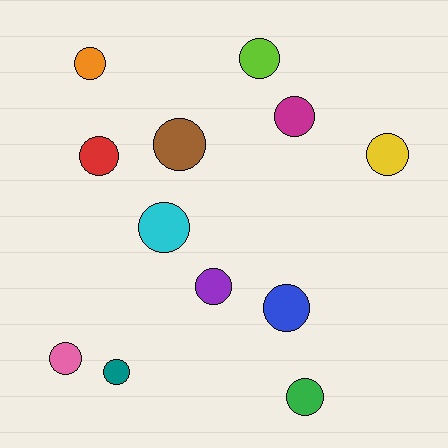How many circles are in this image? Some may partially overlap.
There are 12 circles.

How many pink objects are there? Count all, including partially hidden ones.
There is 1 pink object.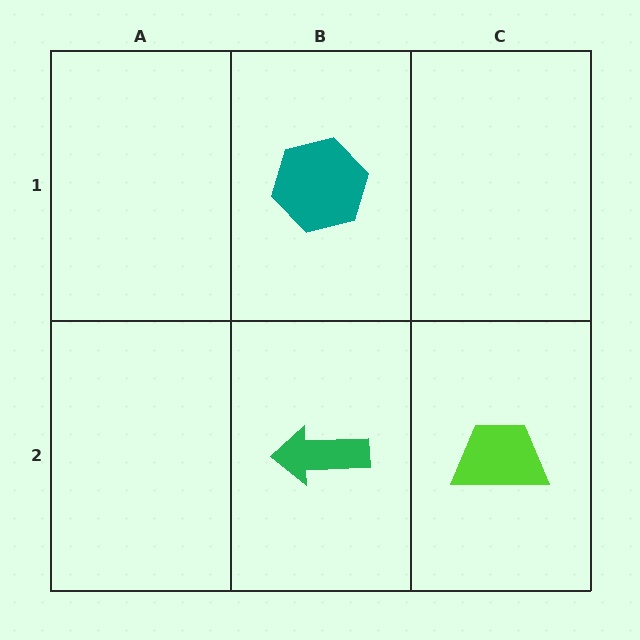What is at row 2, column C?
A lime trapezoid.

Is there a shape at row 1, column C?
No, that cell is empty.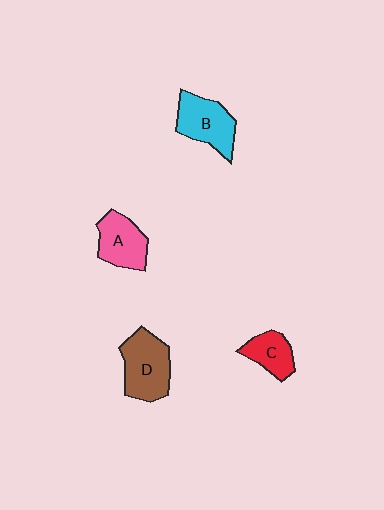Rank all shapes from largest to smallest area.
From largest to smallest: D (brown), B (cyan), A (pink), C (red).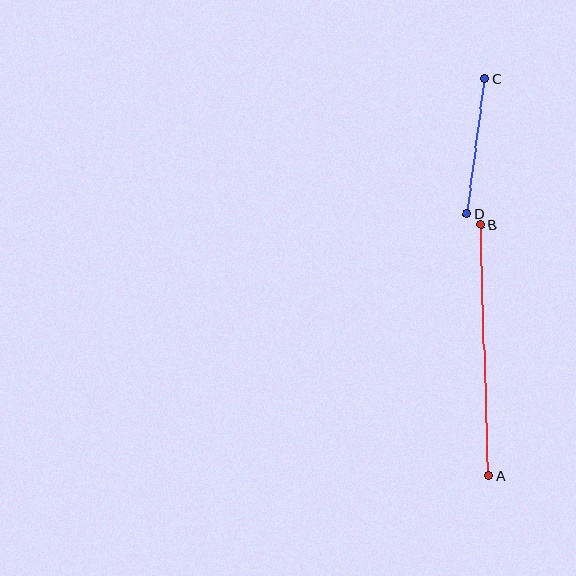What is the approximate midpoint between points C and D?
The midpoint is at approximately (476, 146) pixels.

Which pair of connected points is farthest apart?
Points A and B are farthest apart.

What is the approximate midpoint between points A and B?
The midpoint is at approximately (485, 350) pixels.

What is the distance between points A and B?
The distance is approximately 251 pixels.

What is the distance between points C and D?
The distance is approximately 137 pixels.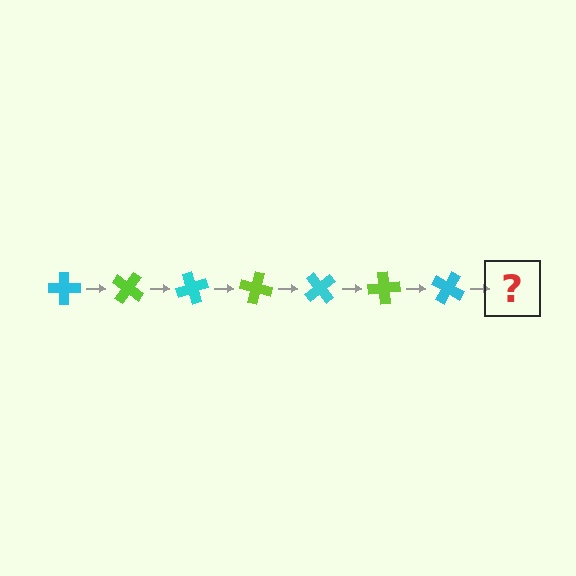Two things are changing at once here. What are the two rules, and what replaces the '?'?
The two rules are that it rotates 35 degrees each step and the color cycles through cyan and lime. The '?' should be a lime cross, rotated 245 degrees from the start.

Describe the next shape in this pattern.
It should be a lime cross, rotated 245 degrees from the start.